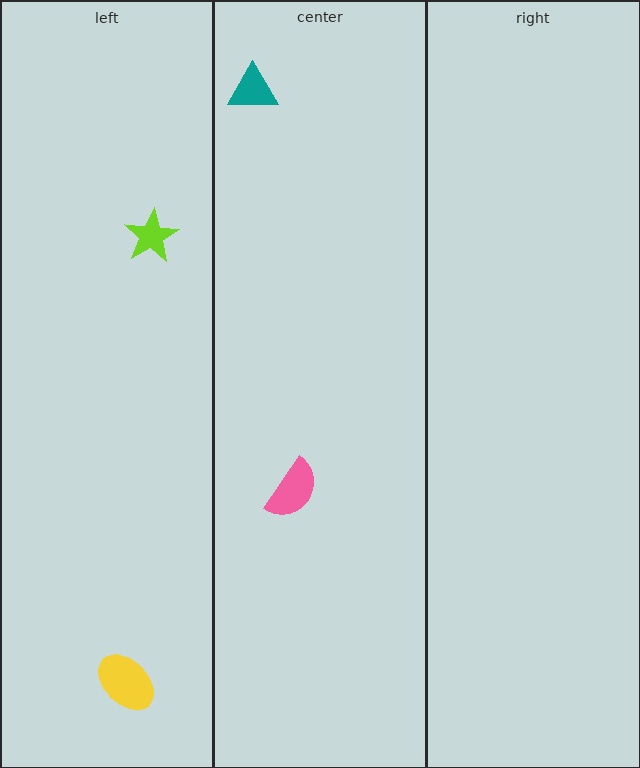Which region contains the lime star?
The left region.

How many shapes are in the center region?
2.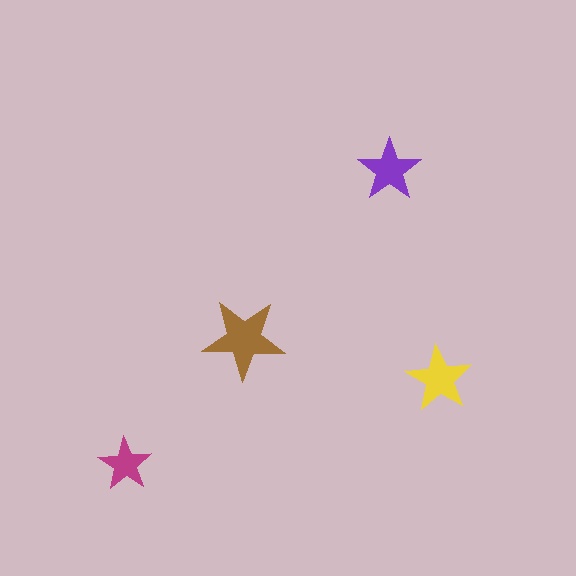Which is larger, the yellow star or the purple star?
The yellow one.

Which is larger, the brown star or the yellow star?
The brown one.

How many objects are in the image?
There are 4 objects in the image.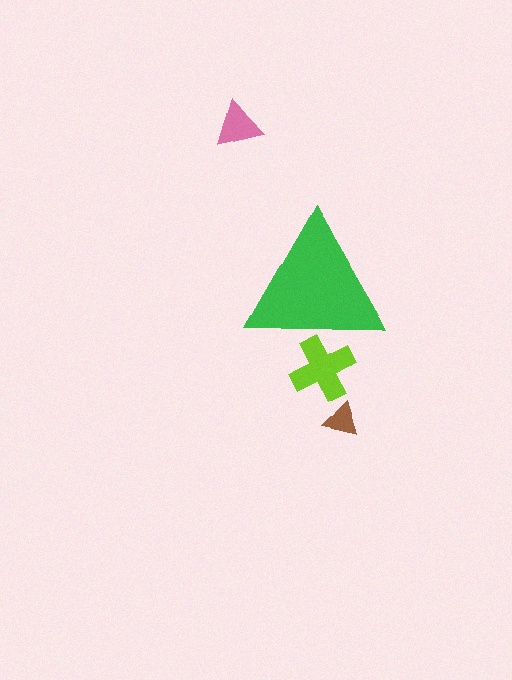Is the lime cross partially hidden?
Yes, the lime cross is partially hidden behind the green triangle.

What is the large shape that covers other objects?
A green triangle.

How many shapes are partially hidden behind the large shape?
1 shape is partially hidden.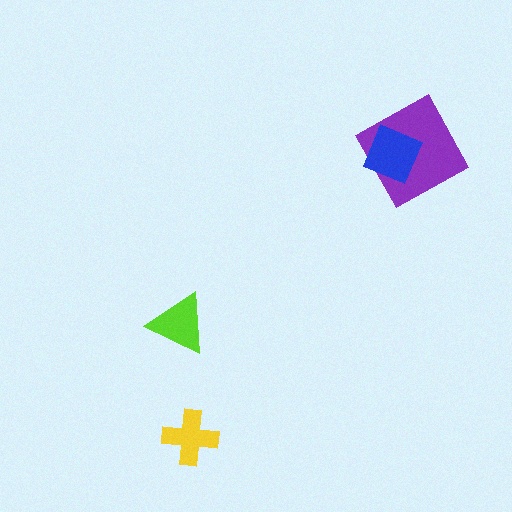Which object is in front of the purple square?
The blue diamond is in front of the purple square.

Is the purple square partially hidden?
Yes, it is partially covered by another shape.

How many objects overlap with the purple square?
1 object overlaps with the purple square.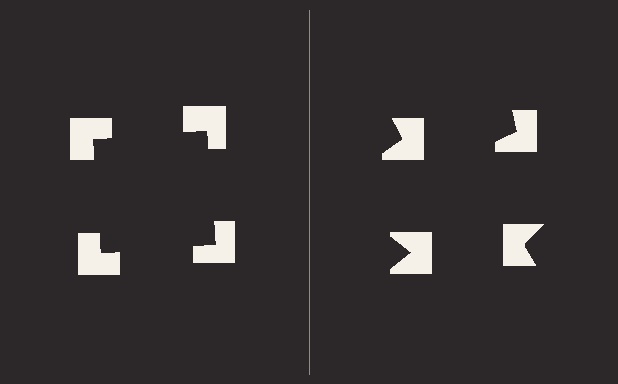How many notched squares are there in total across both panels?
8 — 4 on each side.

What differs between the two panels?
The notched squares are positioned identically on both sides; only the wedge orientations differ. On the left they align to a square; on the right they are misaligned.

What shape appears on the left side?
An illusory square.